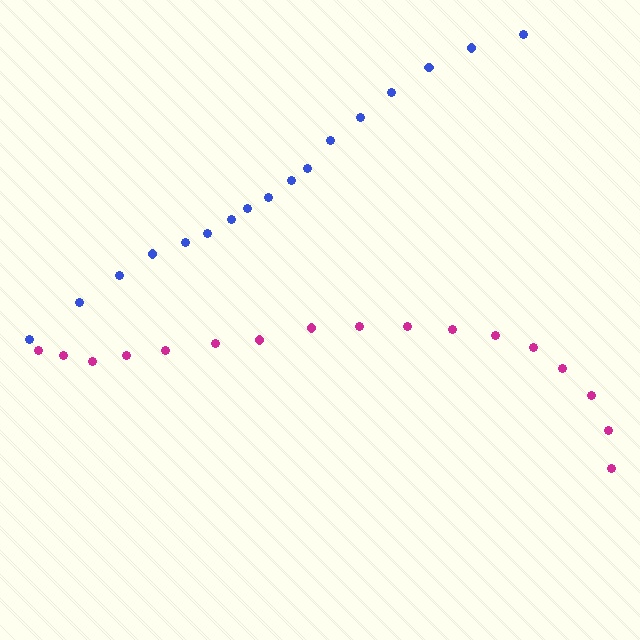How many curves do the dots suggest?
There are 2 distinct paths.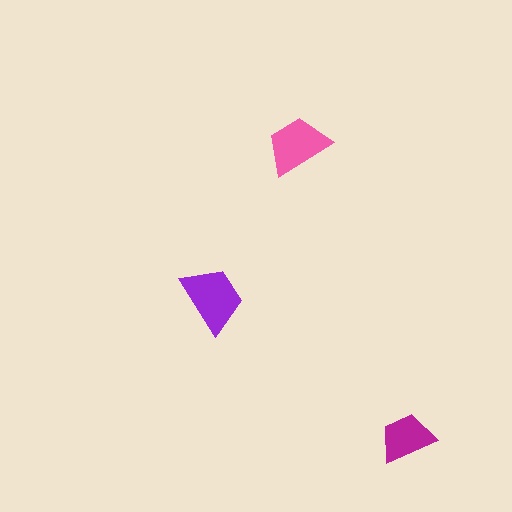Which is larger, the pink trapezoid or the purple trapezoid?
The purple one.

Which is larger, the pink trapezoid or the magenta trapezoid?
The pink one.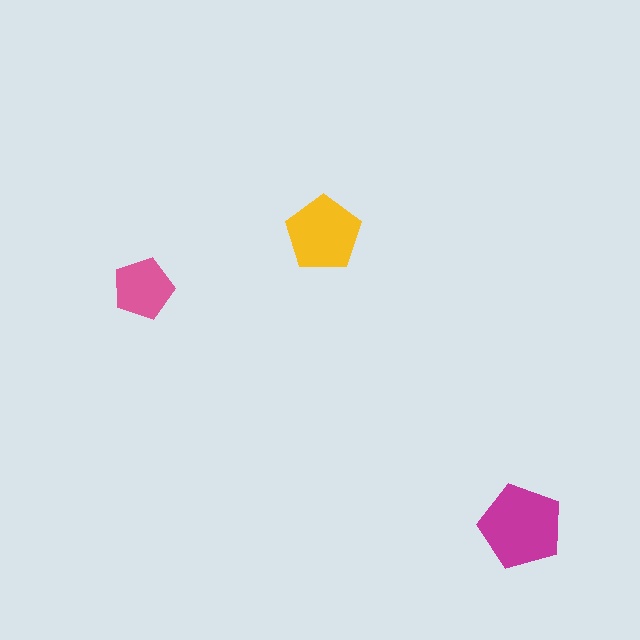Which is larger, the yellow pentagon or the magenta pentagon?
The magenta one.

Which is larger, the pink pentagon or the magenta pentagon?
The magenta one.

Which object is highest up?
The yellow pentagon is topmost.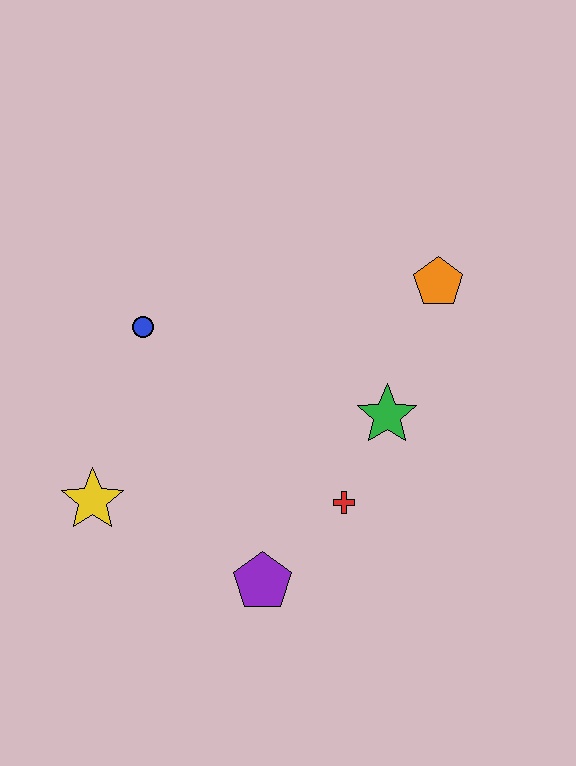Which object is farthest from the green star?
The yellow star is farthest from the green star.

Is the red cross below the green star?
Yes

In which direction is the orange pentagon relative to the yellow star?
The orange pentagon is to the right of the yellow star.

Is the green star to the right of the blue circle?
Yes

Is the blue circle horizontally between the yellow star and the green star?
Yes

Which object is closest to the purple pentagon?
The red cross is closest to the purple pentagon.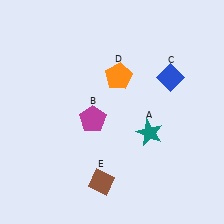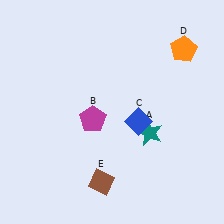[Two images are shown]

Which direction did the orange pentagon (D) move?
The orange pentagon (D) moved right.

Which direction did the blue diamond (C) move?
The blue diamond (C) moved down.